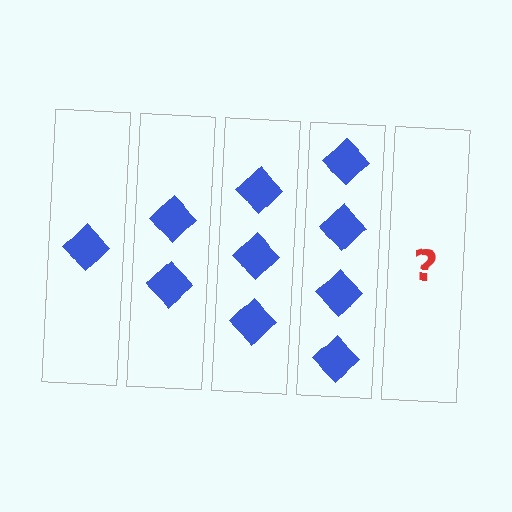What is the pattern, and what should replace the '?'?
The pattern is that each step adds one more diamond. The '?' should be 5 diamonds.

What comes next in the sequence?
The next element should be 5 diamonds.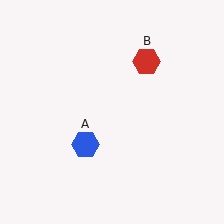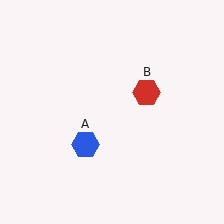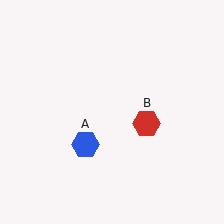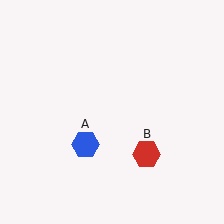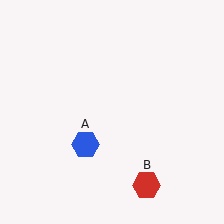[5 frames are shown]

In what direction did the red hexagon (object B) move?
The red hexagon (object B) moved down.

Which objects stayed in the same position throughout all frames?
Blue hexagon (object A) remained stationary.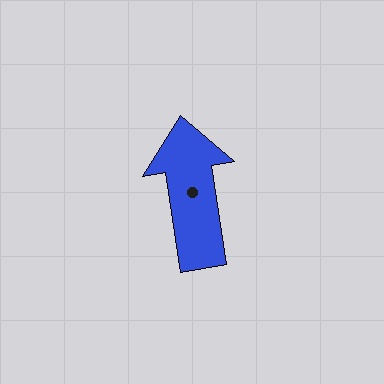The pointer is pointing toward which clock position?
Roughly 12 o'clock.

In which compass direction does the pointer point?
North.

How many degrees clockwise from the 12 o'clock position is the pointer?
Approximately 351 degrees.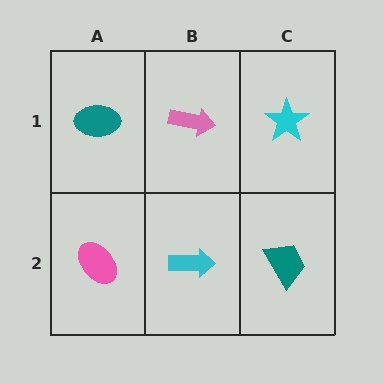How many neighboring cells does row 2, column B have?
3.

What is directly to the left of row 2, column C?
A cyan arrow.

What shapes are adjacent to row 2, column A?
A teal ellipse (row 1, column A), a cyan arrow (row 2, column B).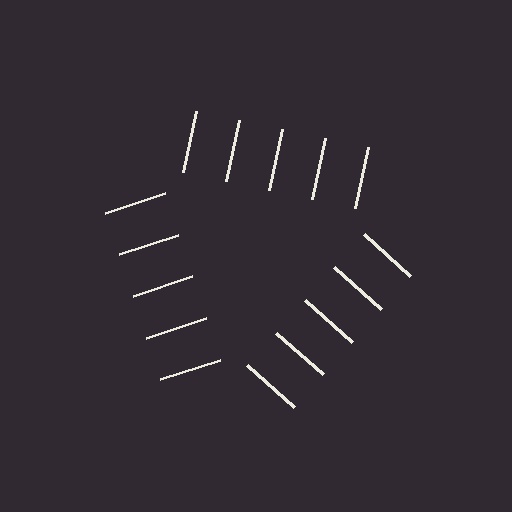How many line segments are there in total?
15 — 5 along each of the 3 edges.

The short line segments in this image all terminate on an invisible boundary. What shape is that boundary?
An illusory triangle — the line segments terminate on its edges but no continuous stroke is drawn.